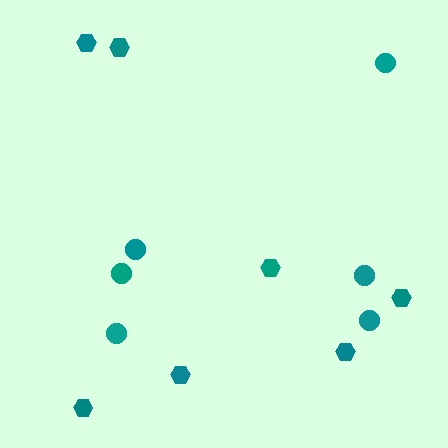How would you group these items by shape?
There are 2 groups: one group of circles (6) and one group of hexagons (7).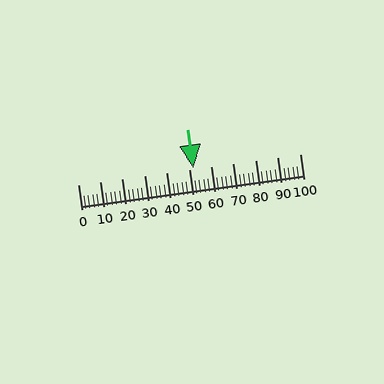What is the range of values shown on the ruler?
The ruler shows values from 0 to 100.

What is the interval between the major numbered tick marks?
The major tick marks are spaced 10 units apart.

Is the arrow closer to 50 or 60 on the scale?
The arrow is closer to 50.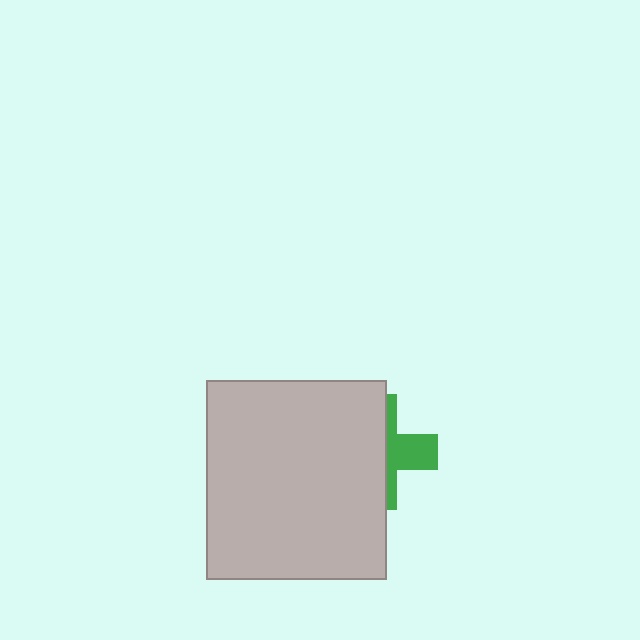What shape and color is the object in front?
The object in front is a light gray rectangle.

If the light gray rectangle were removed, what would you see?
You would see the complete green cross.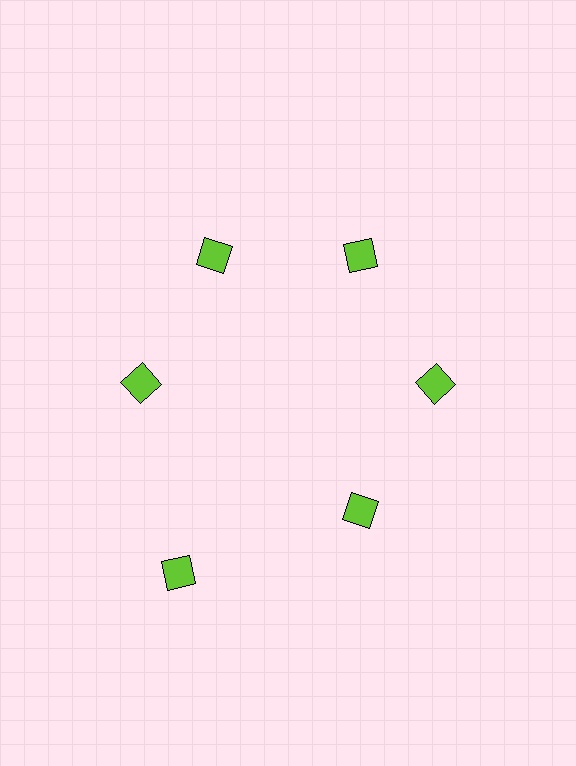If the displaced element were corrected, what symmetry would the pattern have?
It would have 6-fold rotational symmetry — the pattern would map onto itself every 60 degrees.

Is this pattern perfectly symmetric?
No. The 6 lime diamonds are arranged in a ring, but one element near the 7 o'clock position is pushed outward from the center, breaking the 6-fold rotational symmetry.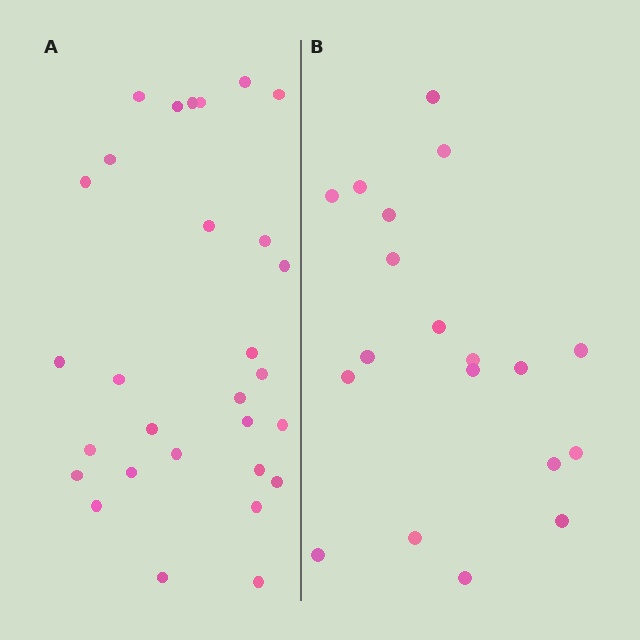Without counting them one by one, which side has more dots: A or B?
Region A (the left region) has more dots.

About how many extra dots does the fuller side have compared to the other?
Region A has roughly 10 or so more dots than region B.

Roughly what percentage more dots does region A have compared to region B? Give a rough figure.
About 55% more.